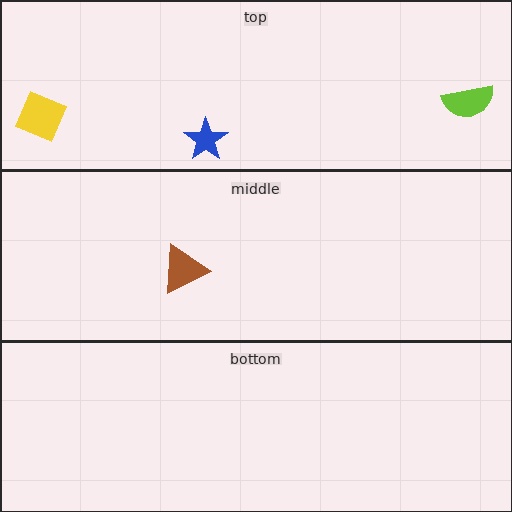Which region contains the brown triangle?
The middle region.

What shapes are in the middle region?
The brown triangle.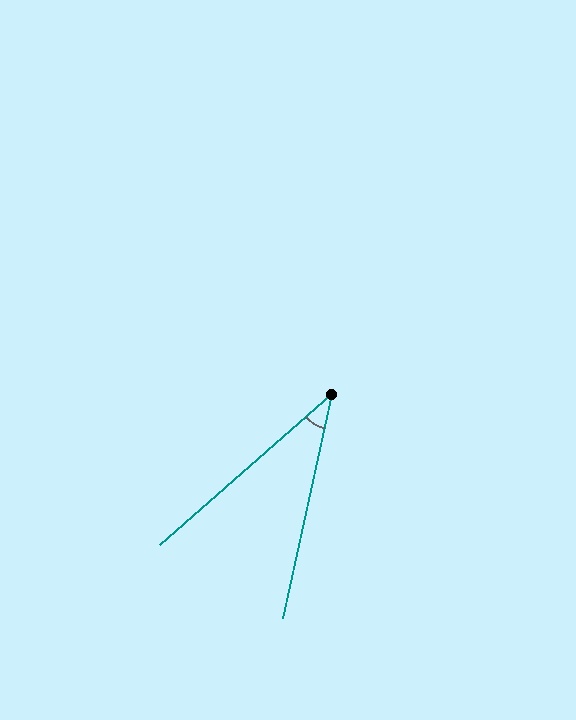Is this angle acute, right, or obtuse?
It is acute.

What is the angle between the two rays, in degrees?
Approximately 36 degrees.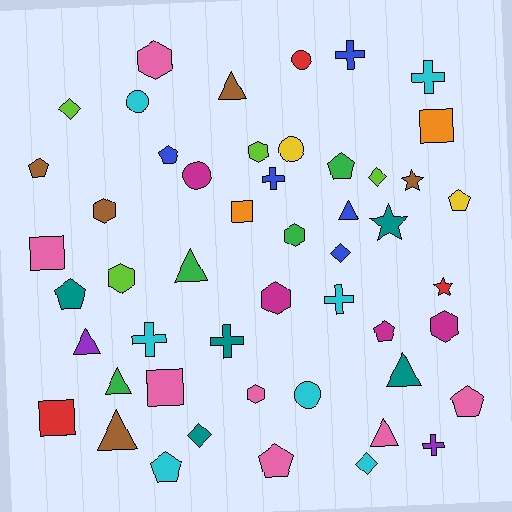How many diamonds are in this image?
There are 5 diamonds.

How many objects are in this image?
There are 50 objects.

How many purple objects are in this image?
There are 2 purple objects.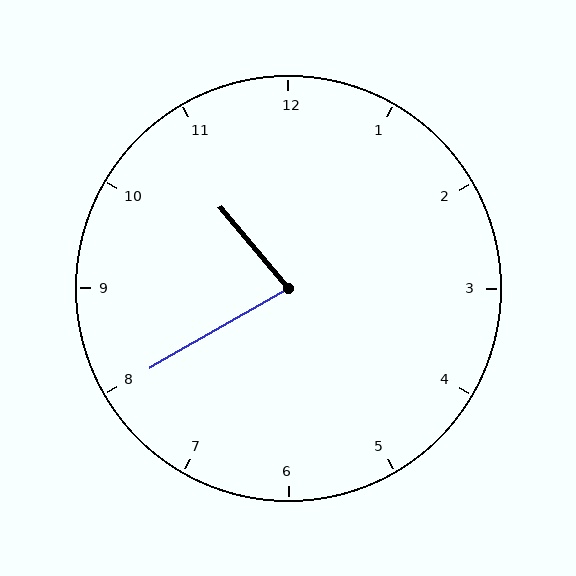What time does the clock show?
10:40.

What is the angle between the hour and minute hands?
Approximately 80 degrees.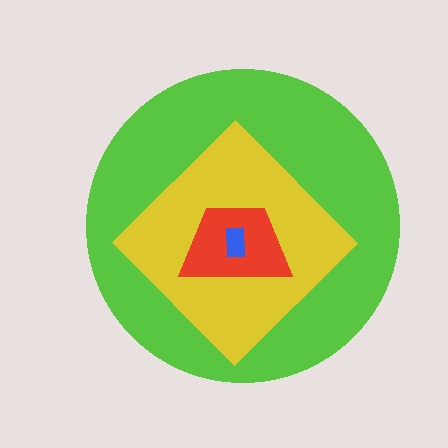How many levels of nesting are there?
4.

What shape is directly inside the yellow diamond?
The red trapezoid.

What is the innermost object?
The blue rectangle.